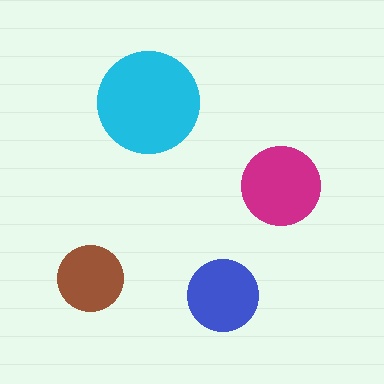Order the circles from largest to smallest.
the cyan one, the magenta one, the blue one, the brown one.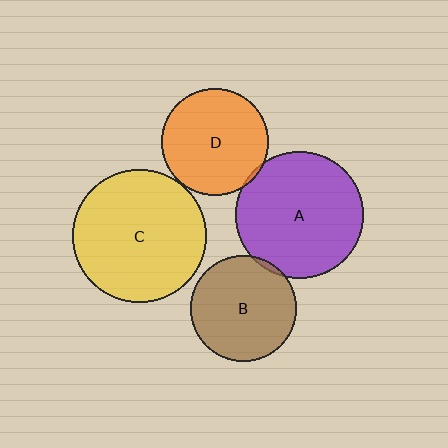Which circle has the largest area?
Circle C (yellow).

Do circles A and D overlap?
Yes.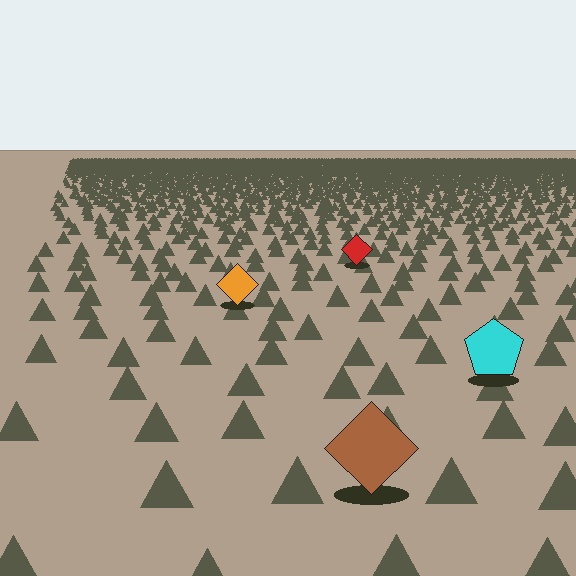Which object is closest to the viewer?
The brown diamond is closest. The texture marks near it are larger and more spread out.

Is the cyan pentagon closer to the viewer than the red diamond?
Yes. The cyan pentagon is closer — you can tell from the texture gradient: the ground texture is coarser near it.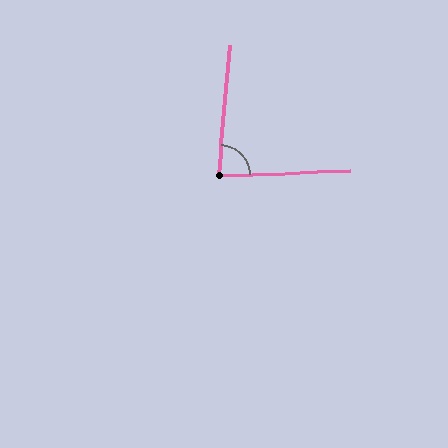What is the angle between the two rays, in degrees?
Approximately 83 degrees.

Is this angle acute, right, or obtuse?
It is acute.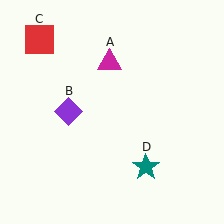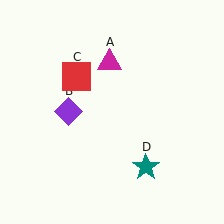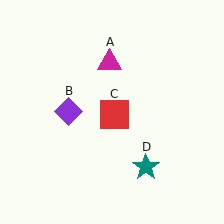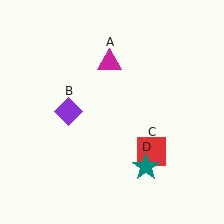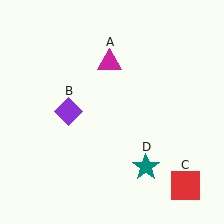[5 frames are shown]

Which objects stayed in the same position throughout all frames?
Magenta triangle (object A) and purple diamond (object B) and teal star (object D) remained stationary.